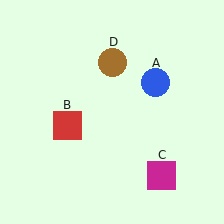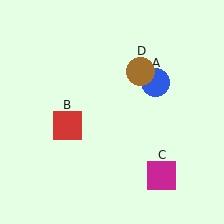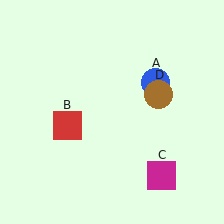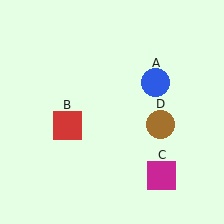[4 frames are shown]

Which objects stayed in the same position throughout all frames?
Blue circle (object A) and red square (object B) and magenta square (object C) remained stationary.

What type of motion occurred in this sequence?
The brown circle (object D) rotated clockwise around the center of the scene.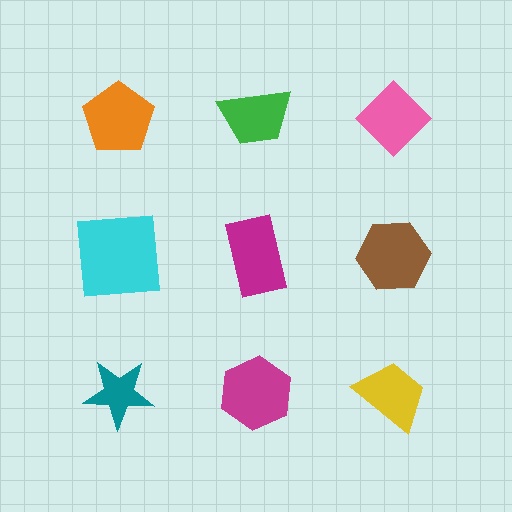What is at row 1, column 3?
A pink diamond.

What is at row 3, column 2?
A magenta hexagon.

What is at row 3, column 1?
A teal star.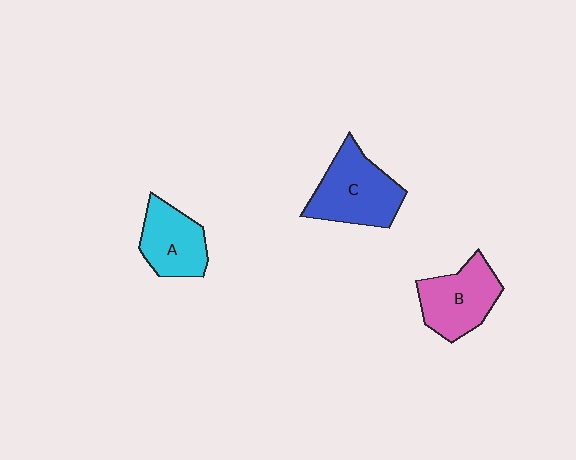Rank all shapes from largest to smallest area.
From largest to smallest: C (blue), B (pink), A (cyan).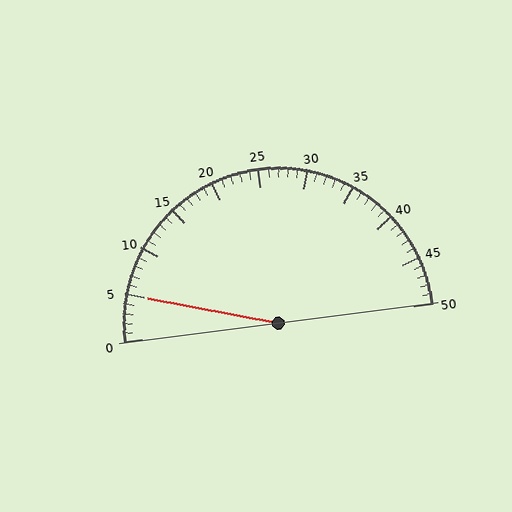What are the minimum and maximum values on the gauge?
The gauge ranges from 0 to 50.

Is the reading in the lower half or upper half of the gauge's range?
The reading is in the lower half of the range (0 to 50).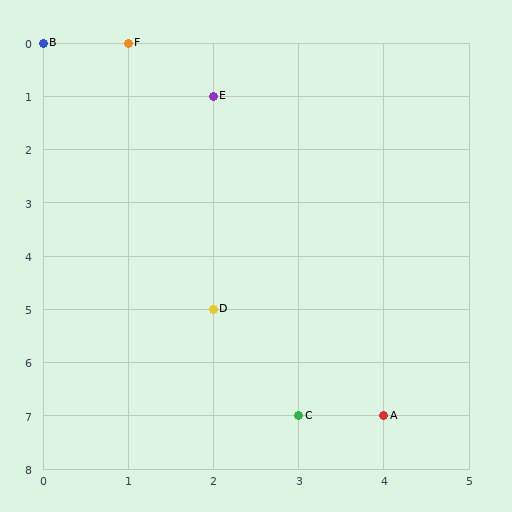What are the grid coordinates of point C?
Point C is at grid coordinates (3, 7).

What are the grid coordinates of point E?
Point E is at grid coordinates (2, 1).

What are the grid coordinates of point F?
Point F is at grid coordinates (1, 0).